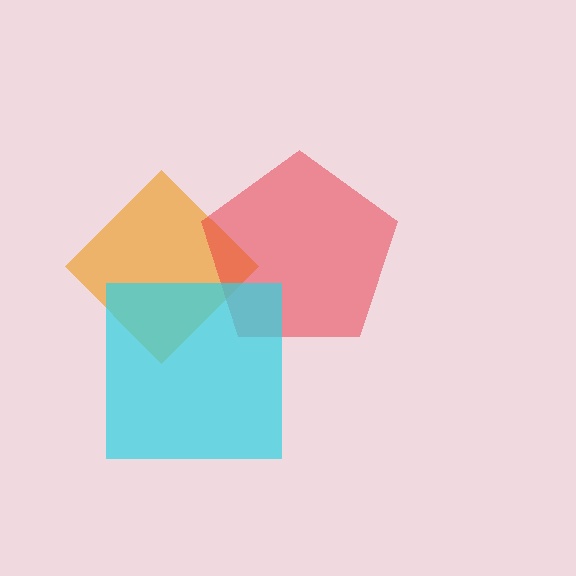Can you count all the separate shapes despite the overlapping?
Yes, there are 3 separate shapes.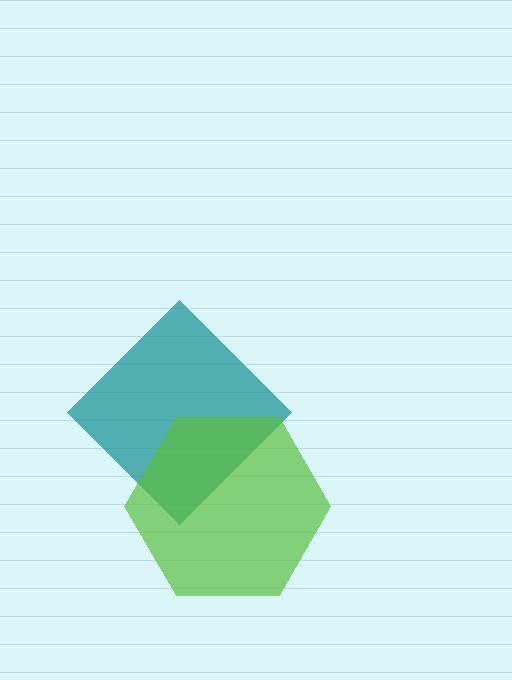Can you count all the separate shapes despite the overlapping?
Yes, there are 2 separate shapes.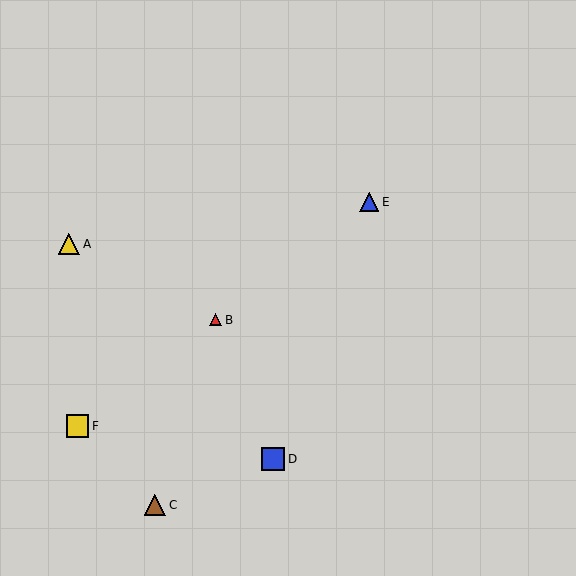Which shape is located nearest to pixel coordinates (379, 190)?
The blue triangle (labeled E) at (369, 202) is nearest to that location.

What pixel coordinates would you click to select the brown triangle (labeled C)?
Click at (155, 505) to select the brown triangle C.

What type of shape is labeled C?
Shape C is a brown triangle.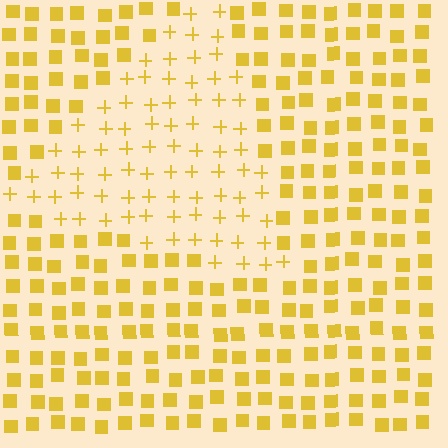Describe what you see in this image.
The image is filled with small yellow elements arranged in a uniform grid. A triangle-shaped region contains plus signs, while the surrounding area contains squares. The boundary is defined purely by the change in element shape.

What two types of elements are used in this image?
The image uses plus signs inside the triangle region and squares outside it.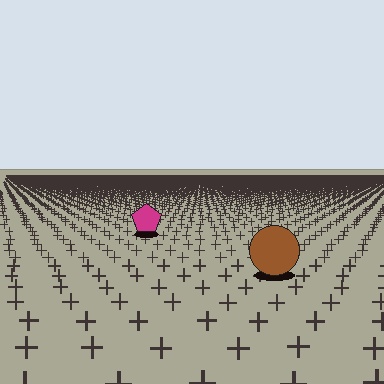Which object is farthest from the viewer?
The magenta pentagon is farthest from the viewer. It appears smaller and the ground texture around it is denser.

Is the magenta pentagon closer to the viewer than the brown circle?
No. The brown circle is closer — you can tell from the texture gradient: the ground texture is coarser near it.